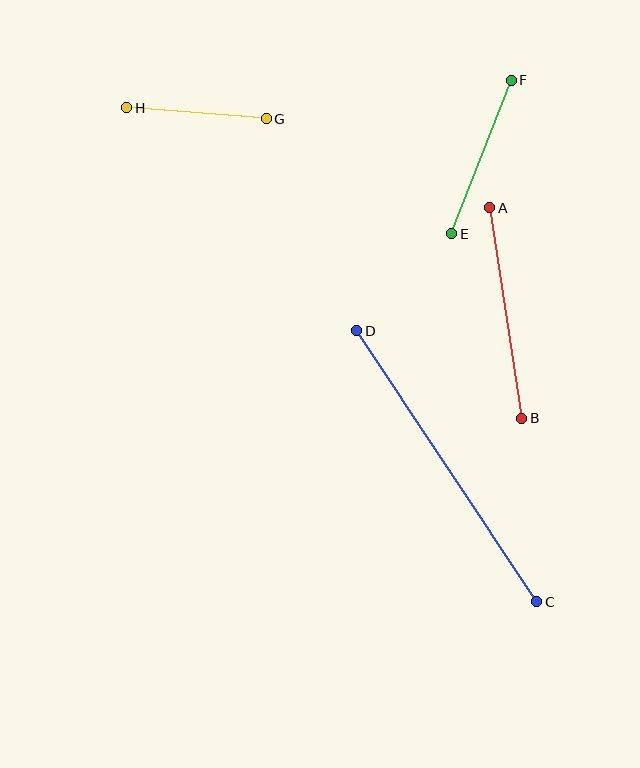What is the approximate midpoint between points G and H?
The midpoint is at approximately (196, 113) pixels.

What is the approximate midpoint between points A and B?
The midpoint is at approximately (506, 313) pixels.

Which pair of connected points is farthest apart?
Points C and D are farthest apart.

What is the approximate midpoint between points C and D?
The midpoint is at approximately (447, 466) pixels.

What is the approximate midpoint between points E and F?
The midpoint is at approximately (481, 157) pixels.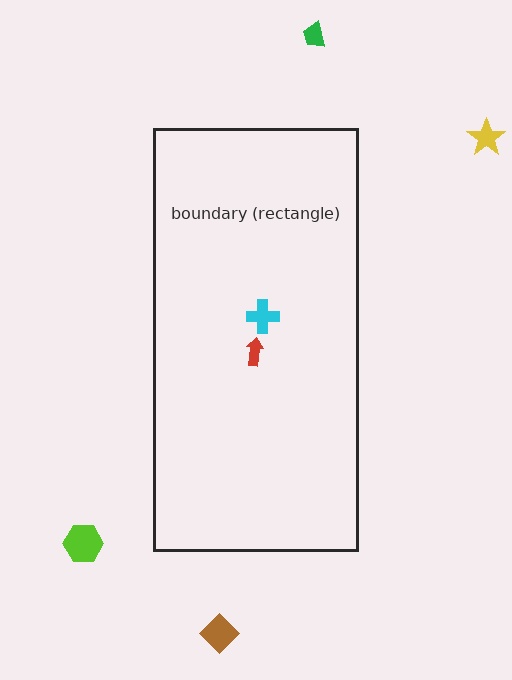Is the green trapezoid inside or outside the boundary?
Outside.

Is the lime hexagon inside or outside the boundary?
Outside.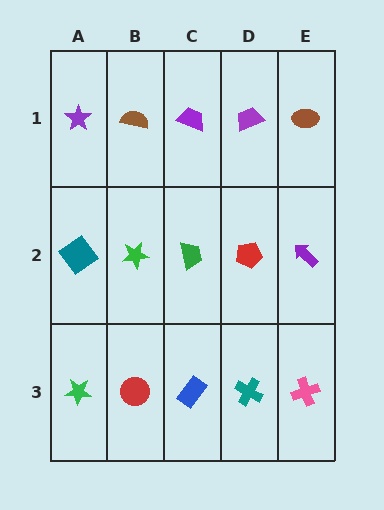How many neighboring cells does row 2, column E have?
3.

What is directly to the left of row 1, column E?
A purple trapezoid.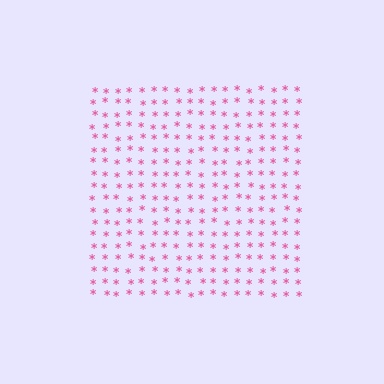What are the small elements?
The small elements are asterisks.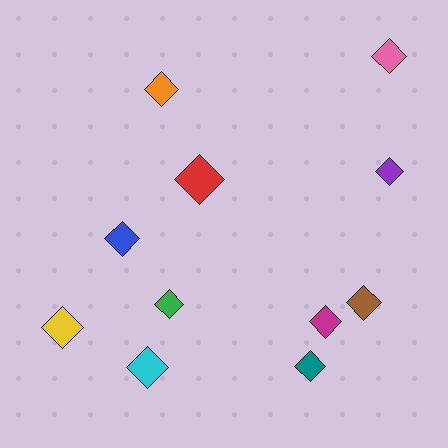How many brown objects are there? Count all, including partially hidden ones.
There is 1 brown object.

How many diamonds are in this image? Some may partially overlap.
There are 11 diamonds.